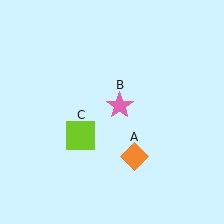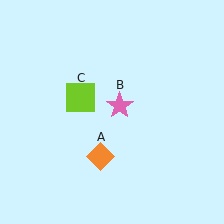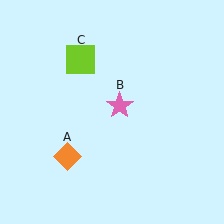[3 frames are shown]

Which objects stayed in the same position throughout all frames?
Pink star (object B) remained stationary.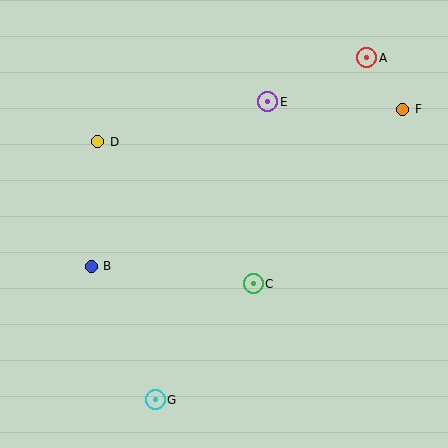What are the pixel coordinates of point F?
Point F is at (403, 109).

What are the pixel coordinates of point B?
Point B is at (91, 266).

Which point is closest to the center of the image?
Point C at (253, 284) is closest to the center.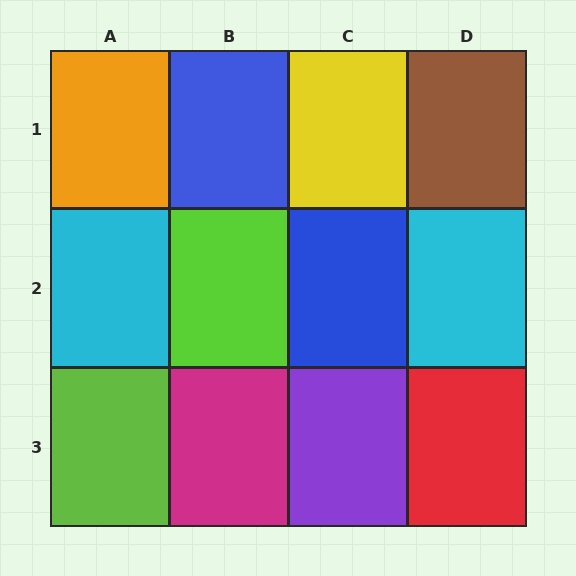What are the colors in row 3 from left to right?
Lime, magenta, purple, red.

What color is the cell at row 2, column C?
Blue.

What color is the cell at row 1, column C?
Yellow.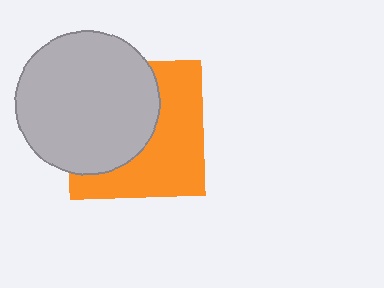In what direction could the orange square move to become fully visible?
The orange square could move right. That would shift it out from behind the light gray circle entirely.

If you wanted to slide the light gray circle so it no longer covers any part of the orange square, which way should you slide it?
Slide it left — that is the most direct way to separate the two shapes.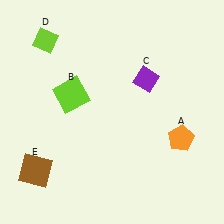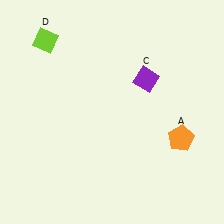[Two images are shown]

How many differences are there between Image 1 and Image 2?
There are 2 differences between the two images.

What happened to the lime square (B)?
The lime square (B) was removed in Image 2. It was in the top-left area of Image 1.